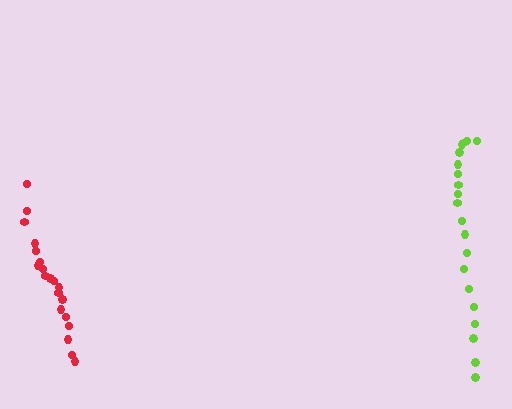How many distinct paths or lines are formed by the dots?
There are 2 distinct paths.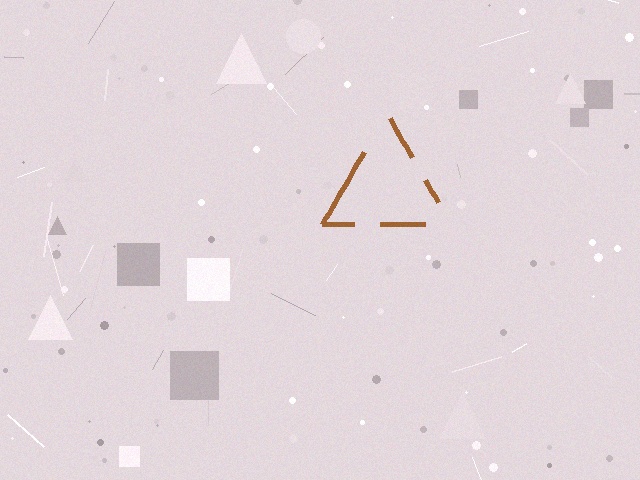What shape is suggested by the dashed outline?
The dashed outline suggests a triangle.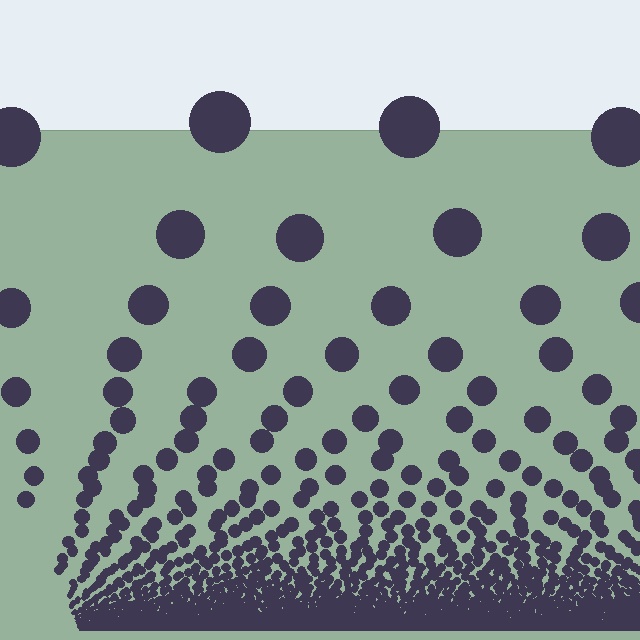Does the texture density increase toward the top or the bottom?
Density increases toward the bottom.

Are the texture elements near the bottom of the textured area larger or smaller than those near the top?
Smaller. The gradient is inverted — elements near the bottom are smaller and denser.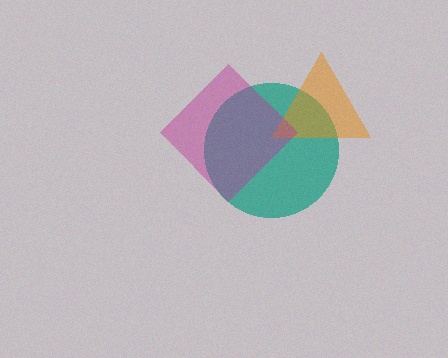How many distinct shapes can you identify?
There are 3 distinct shapes: a teal circle, an orange triangle, a magenta diamond.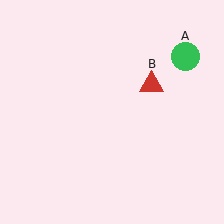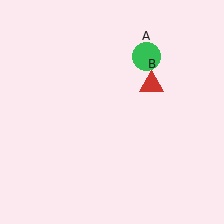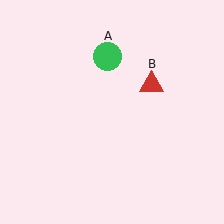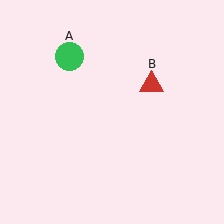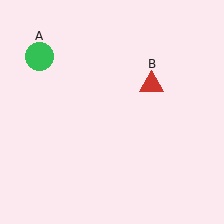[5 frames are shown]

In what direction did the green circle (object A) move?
The green circle (object A) moved left.